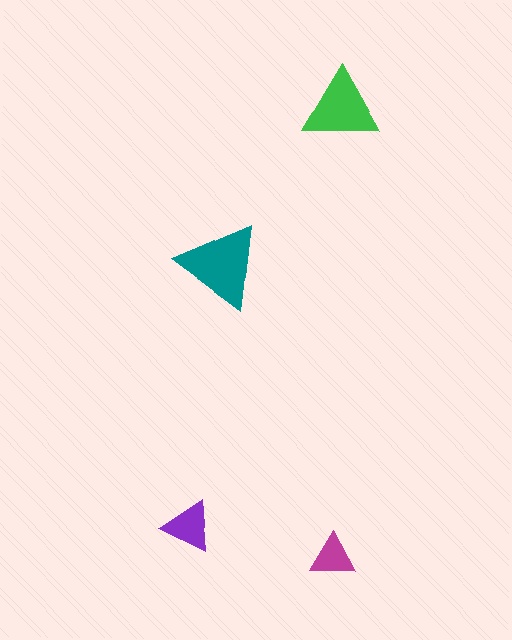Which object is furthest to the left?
The purple triangle is leftmost.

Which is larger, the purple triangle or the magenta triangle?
The purple one.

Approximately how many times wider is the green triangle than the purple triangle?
About 1.5 times wider.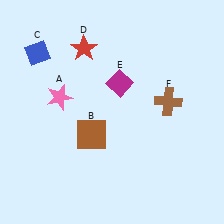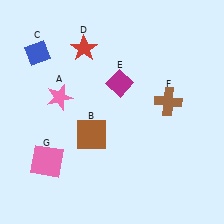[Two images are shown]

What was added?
A pink square (G) was added in Image 2.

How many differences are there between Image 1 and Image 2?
There is 1 difference between the two images.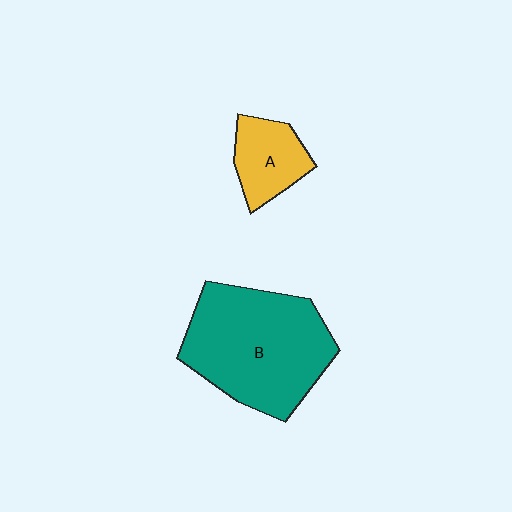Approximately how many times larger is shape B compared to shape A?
Approximately 2.8 times.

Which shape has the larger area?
Shape B (teal).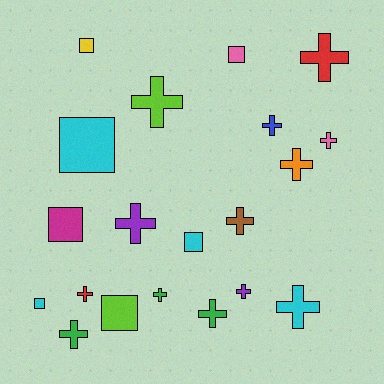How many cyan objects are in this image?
There are 4 cyan objects.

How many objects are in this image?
There are 20 objects.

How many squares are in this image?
There are 7 squares.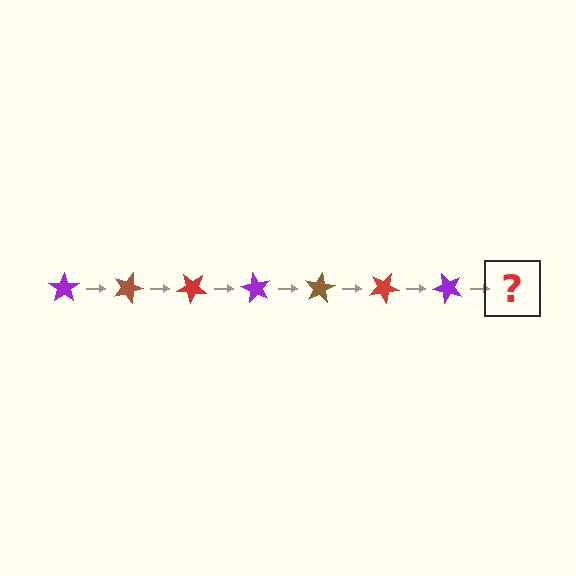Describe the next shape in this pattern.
It should be a brown star, rotated 140 degrees from the start.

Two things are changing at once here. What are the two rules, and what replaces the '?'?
The two rules are that it rotates 20 degrees each step and the color cycles through purple, brown, and red. The '?' should be a brown star, rotated 140 degrees from the start.